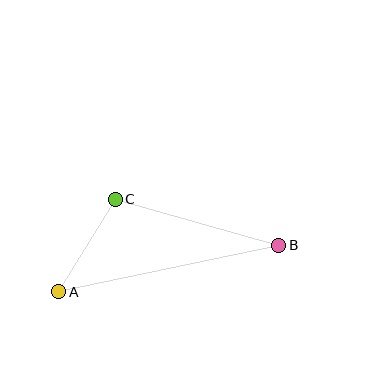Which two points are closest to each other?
Points A and C are closest to each other.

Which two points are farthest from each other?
Points A and B are farthest from each other.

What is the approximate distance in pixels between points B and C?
The distance between B and C is approximately 170 pixels.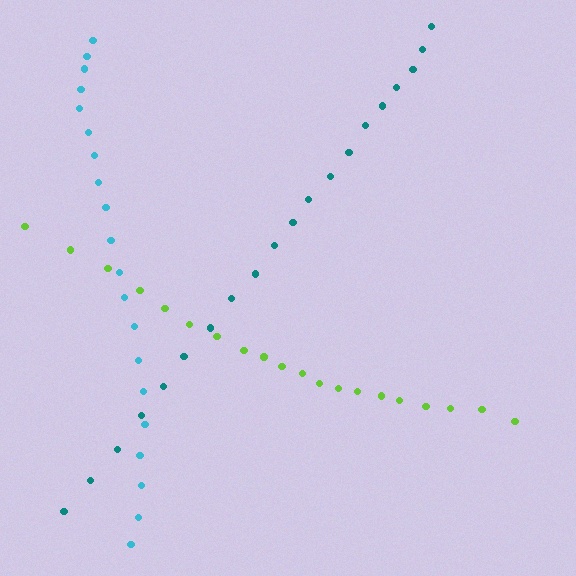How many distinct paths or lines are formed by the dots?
There are 3 distinct paths.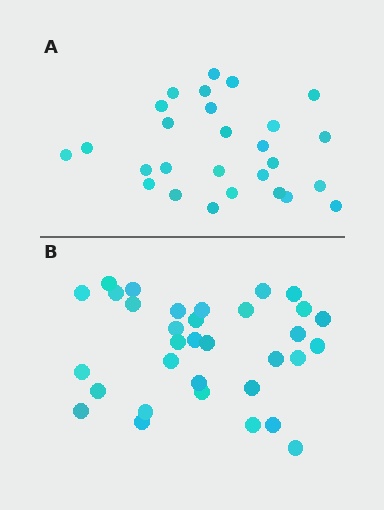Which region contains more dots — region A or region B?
Region B (the bottom region) has more dots.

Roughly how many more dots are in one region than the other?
Region B has about 6 more dots than region A.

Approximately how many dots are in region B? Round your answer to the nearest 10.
About 30 dots. (The exact count is 33, which rounds to 30.)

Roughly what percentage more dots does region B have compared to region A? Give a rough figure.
About 20% more.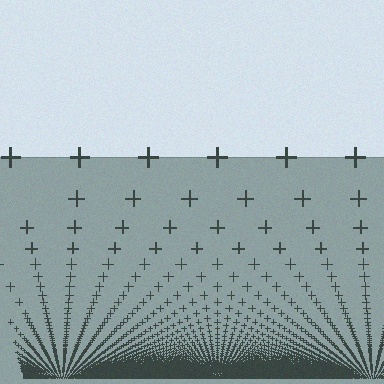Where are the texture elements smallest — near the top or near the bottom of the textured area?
Near the bottom.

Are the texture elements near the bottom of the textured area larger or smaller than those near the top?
Smaller. The gradient is inverted — elements near the bottom are smaller and denser.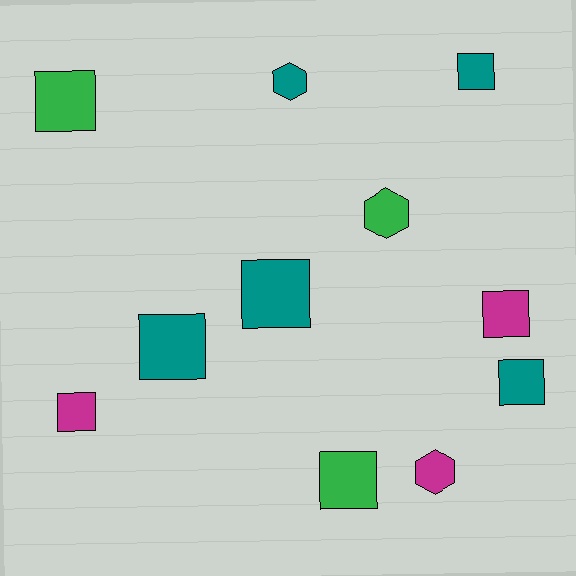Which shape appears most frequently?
Square, with 8 objects.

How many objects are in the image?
There are 11 objects.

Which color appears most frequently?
Teal, with 5 objects.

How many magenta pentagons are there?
There are no magenta pentagons.